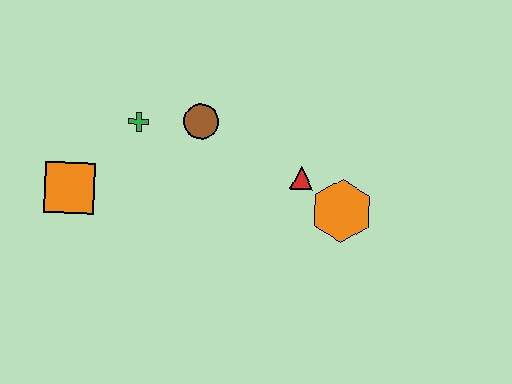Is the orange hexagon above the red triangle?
No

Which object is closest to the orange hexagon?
The red triangle is closest to the orange hexagon.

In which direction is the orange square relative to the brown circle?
The orange square is to the left of the brown circle.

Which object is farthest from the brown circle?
The orange hexagon is farthest from the brown circle.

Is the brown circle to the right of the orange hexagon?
No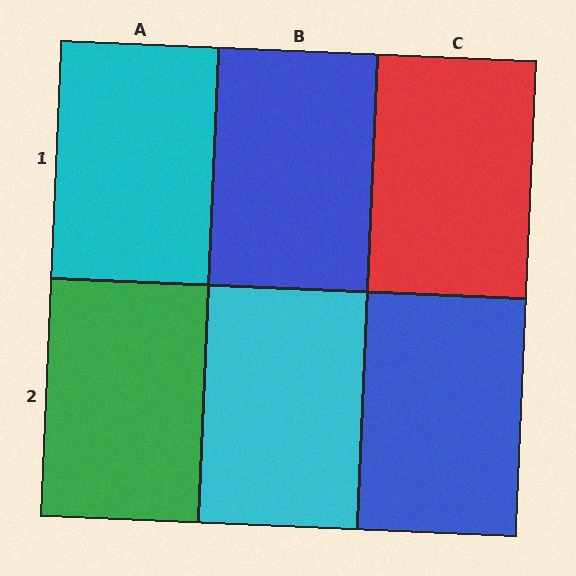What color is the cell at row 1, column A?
Cyan.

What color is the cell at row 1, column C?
Red.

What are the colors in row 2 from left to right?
Green, cyan, blue.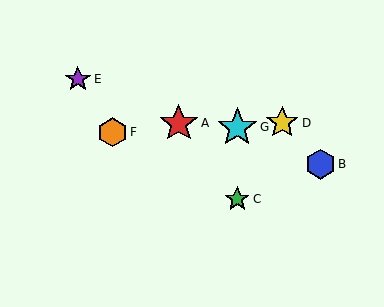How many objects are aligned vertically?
2 objects (C, G) are aligned vertically.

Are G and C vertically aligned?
Yes, both are at x≈237.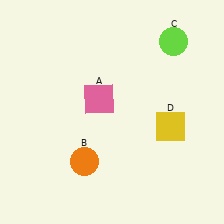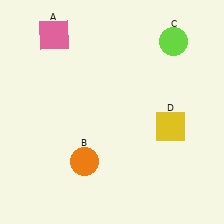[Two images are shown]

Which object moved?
The pink square (A) moved up.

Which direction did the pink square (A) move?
The pink square (A) moved up.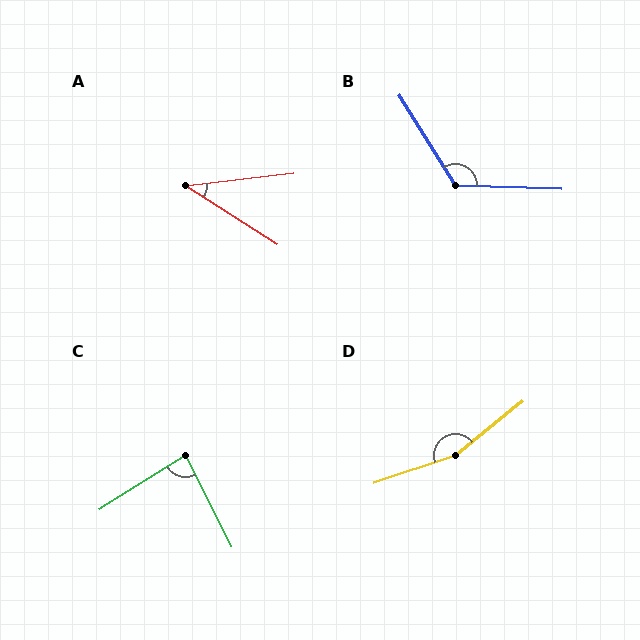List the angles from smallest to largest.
A (39°), C (84°), B (124°), D (160°).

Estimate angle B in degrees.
Approximately 124 degrees.